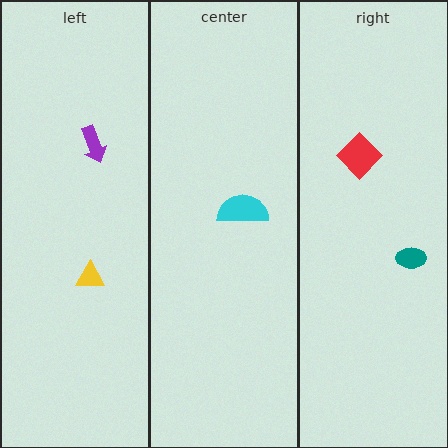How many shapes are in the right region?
2.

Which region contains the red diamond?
The right region.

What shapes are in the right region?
The teal ellipse, the red diamond.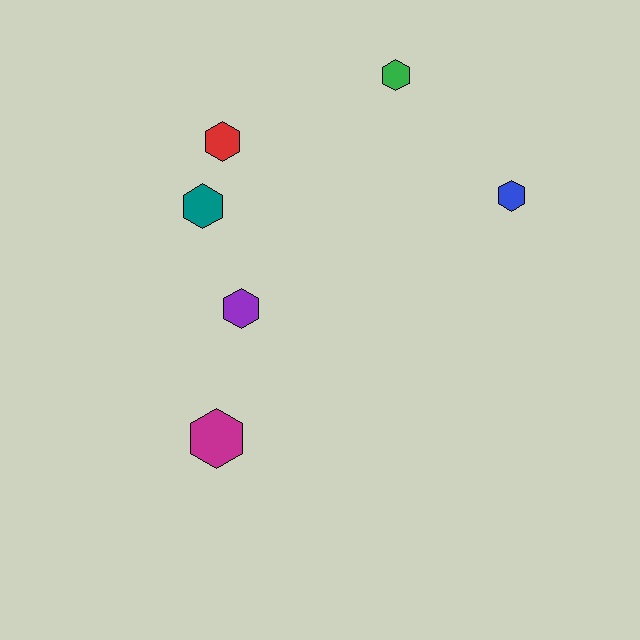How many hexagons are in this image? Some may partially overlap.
There are 6 hexagons.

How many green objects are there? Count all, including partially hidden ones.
There is 1 green object.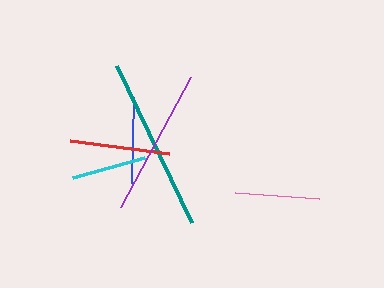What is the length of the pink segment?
The pink segment is approximately 84 pixels long.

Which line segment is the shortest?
The cyan line is the shortest at approximately 75 pixels.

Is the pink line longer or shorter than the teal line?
The teal line is longer than the pink line.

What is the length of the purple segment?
The purple segment is approximately 148 pixels long.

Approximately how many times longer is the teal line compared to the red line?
The teal line is approximately 1.7 times the length of the red line.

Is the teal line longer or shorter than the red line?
The teal line is longer than the red line.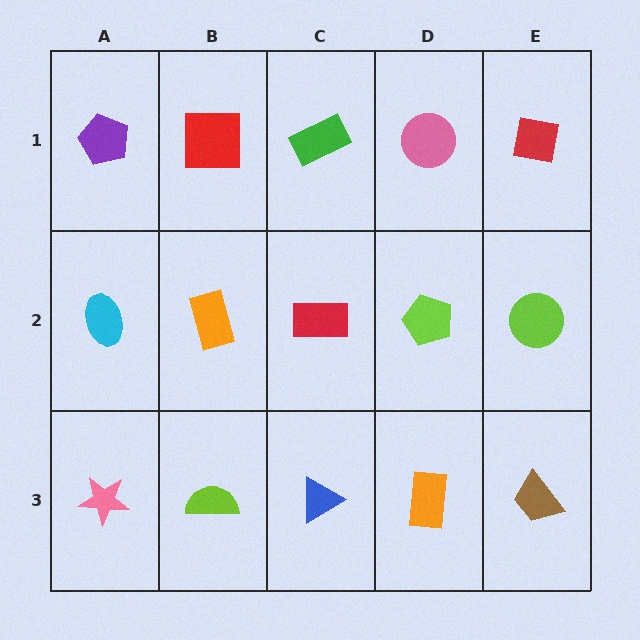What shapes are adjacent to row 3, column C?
A red rectangle (row 2, column C), a lime semicircle (row 3, column B), an orange rectangle (row 3, column D).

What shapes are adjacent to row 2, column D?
A pink circle (row 1, column D), an orange rectangle (row 3, column D), a red rectangle (row 2, column C), a lime circle (row 2, column E).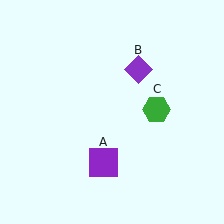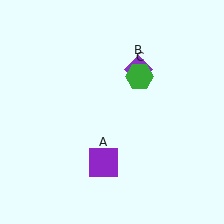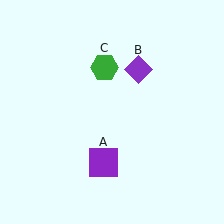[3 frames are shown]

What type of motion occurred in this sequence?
The green hexagon (object C) rotated counterclockwise around the center of the scene.